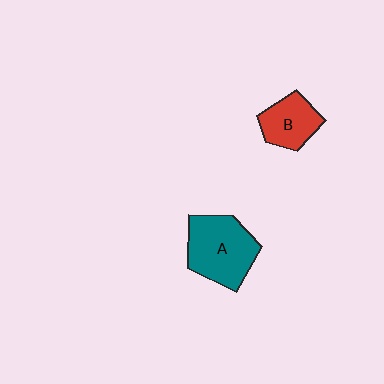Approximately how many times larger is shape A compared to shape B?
Approximately 1.6 times.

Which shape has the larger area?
Shape A (teal).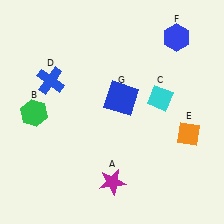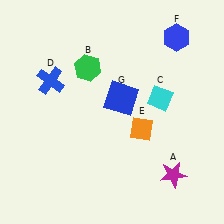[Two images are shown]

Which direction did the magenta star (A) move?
The magenta star (A) moved right.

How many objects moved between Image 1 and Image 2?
3 objects moved between the two images.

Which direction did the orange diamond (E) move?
The orange diamond (E) moved left.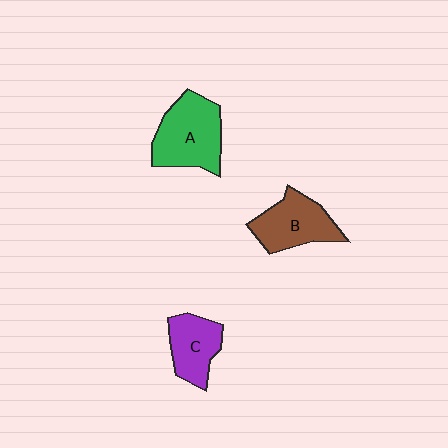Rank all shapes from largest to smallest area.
From largest to smallest: A (green), B (brown), C (purple).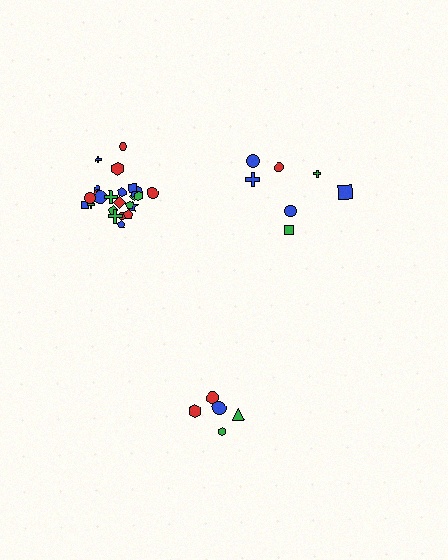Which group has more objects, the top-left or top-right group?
The top-left group.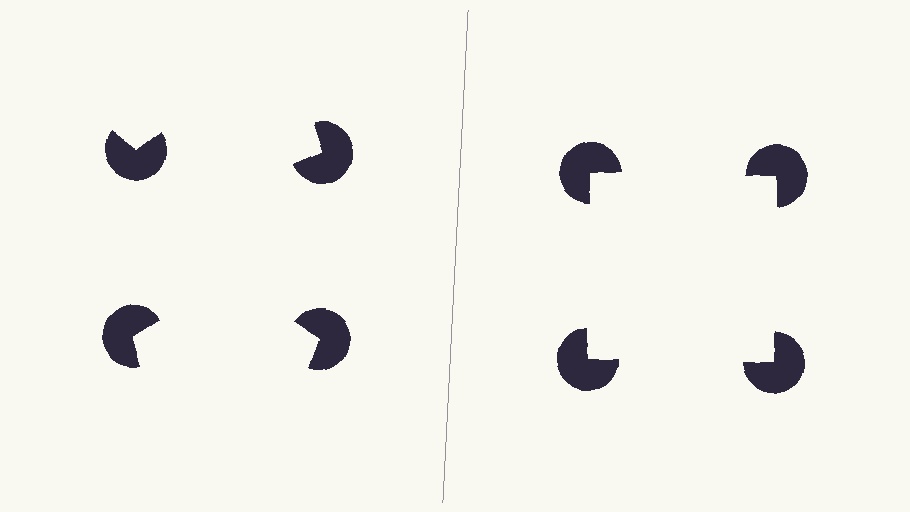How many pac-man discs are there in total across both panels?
8 — 4 on each side.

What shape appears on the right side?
An illusory square.